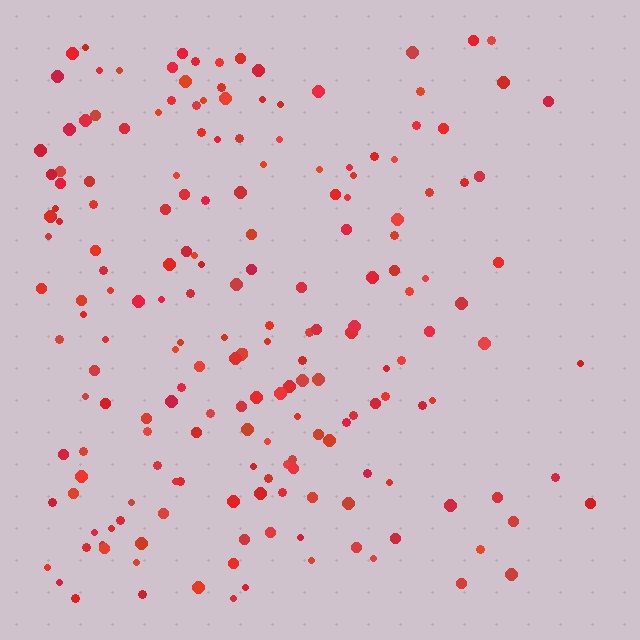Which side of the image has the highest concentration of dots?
The left.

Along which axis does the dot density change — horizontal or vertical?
Horizontal.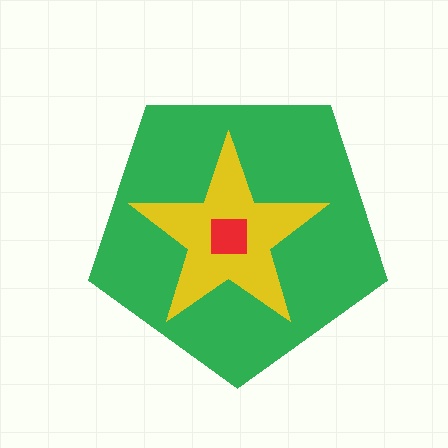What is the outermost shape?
The green pentagon.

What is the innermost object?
The red square.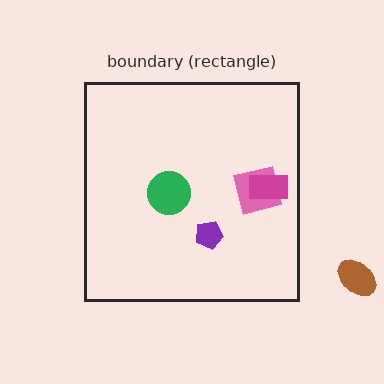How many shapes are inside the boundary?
4 inside, 1 outside.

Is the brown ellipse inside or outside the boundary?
Outside.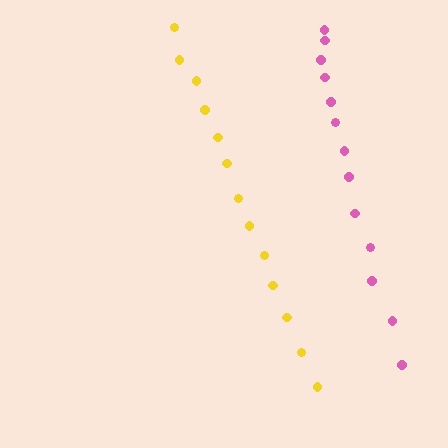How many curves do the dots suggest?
There are 2 distinct paths.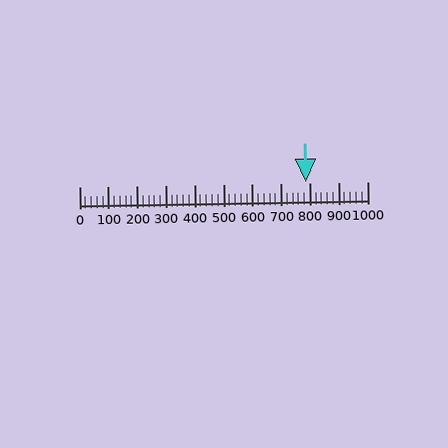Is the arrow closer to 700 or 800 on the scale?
The arrow is closer to 800.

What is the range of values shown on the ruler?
The ruler shows values from 0 to 1000.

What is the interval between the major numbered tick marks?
The major tick marks are spaced 100 units apart.